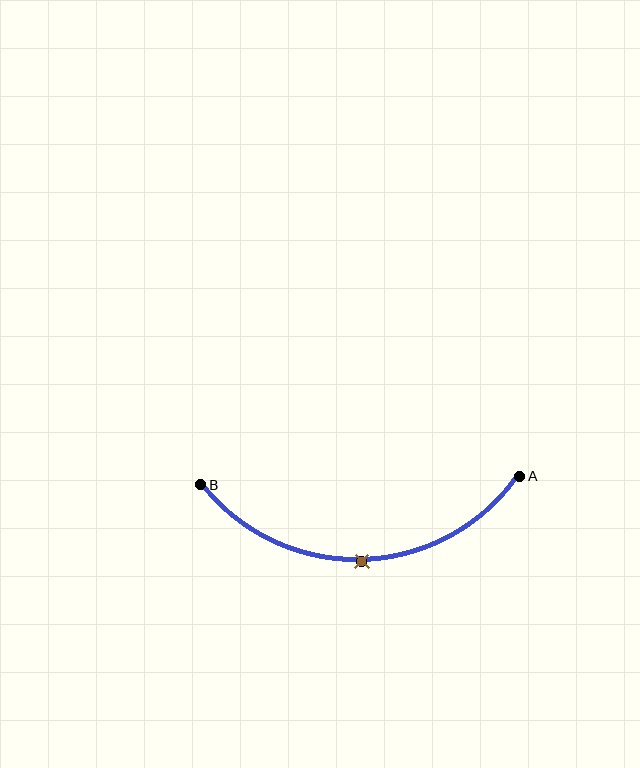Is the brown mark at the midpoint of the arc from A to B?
Yes. The brown mark lies on the arc at equal arc-length from both A and B — it is the arc midpoint.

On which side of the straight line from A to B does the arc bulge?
The arc bulges below the straight line connecting A and B.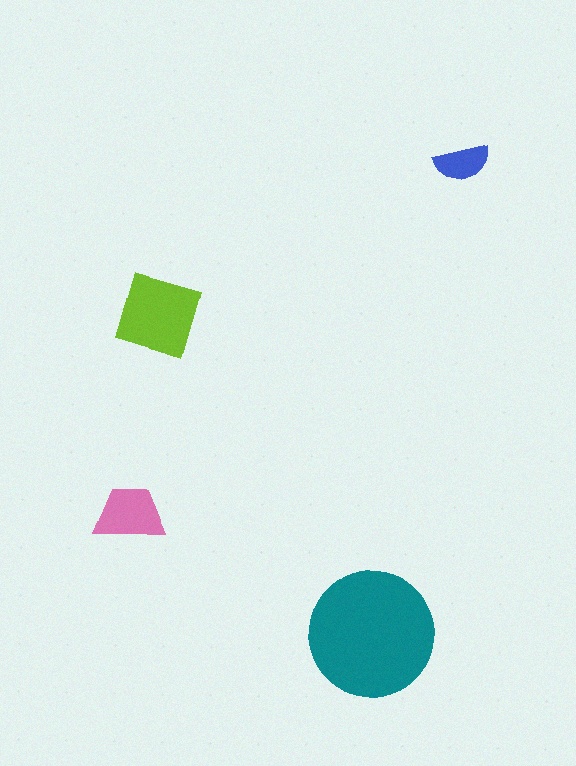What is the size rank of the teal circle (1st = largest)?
1st.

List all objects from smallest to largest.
The blue semicircle, the pink trapezoid, the lime square, the teal circle.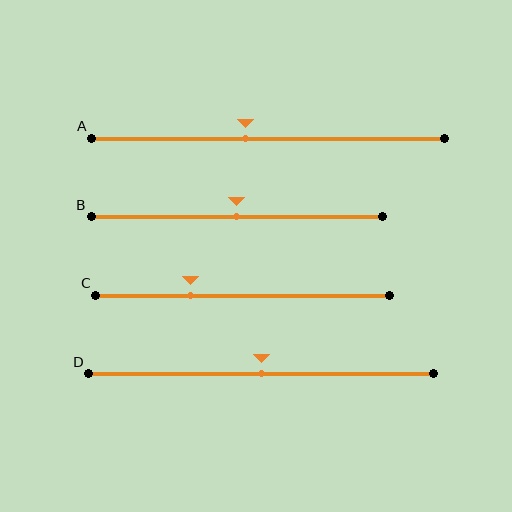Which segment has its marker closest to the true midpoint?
Segment B has its marker closest to the true midpoint.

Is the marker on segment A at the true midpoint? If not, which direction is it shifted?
No, the marker on segment A is shifted to the left by about 6% of the segment length.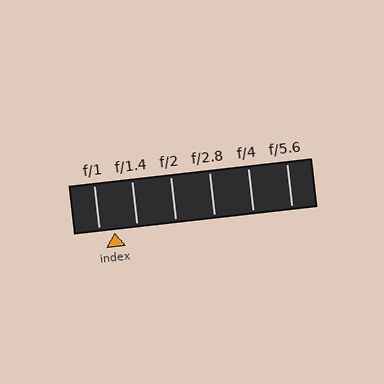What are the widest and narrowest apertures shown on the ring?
The widest aperture shown is f/1 and the narrowest is f/5.6.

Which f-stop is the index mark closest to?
The index mark is closest to f/1.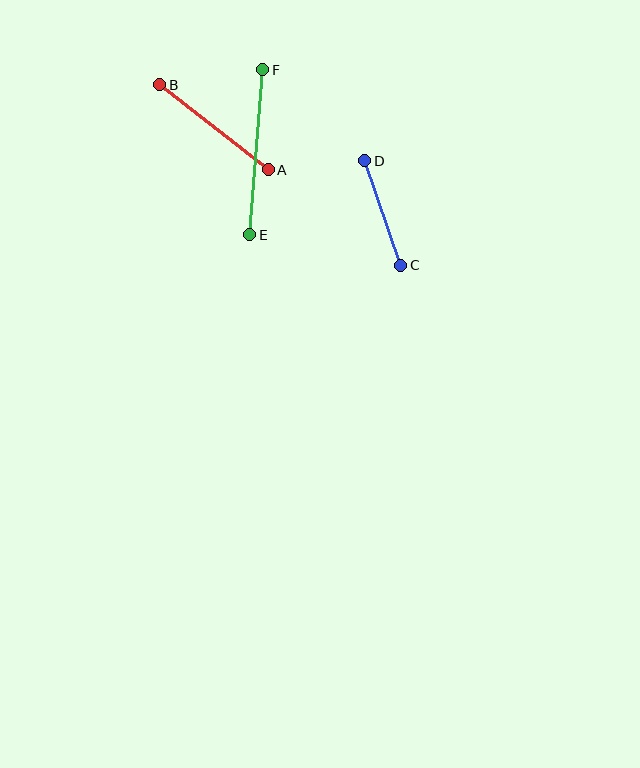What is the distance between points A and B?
The distance is approximately 138 pixels.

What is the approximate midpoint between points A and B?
The midpoint is at approximately (214, 127) pixels.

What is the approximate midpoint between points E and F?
The midpoint is at approximately (256, 152) pixels.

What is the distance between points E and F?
The distance is approximately 166 pixels.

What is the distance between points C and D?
The distance is approximately 110 pixels.